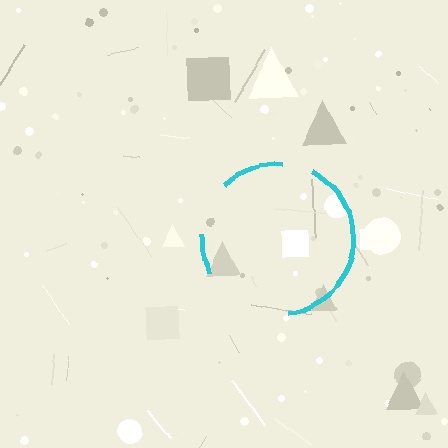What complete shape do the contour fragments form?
The contour fragments form a circle.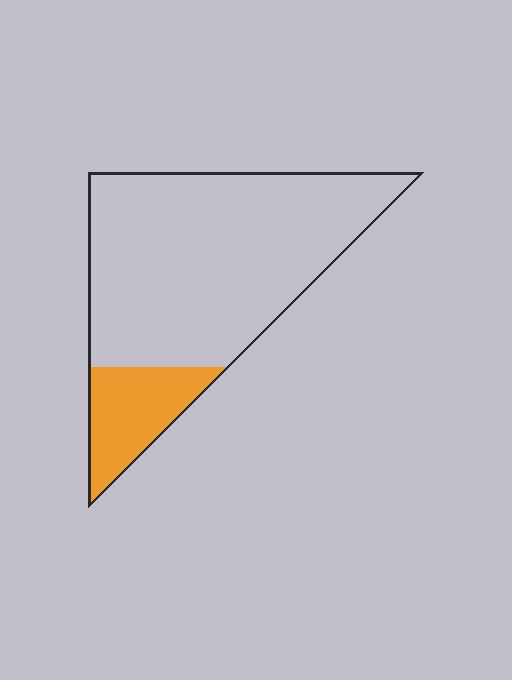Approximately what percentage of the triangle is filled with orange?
Approximately 20%.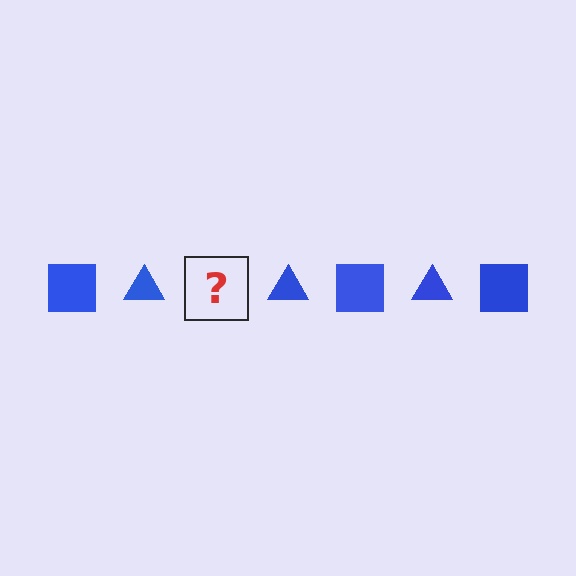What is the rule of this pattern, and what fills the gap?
The rule is that the pattern cycles through square, triangle shapes in blue. The gap should be filled with a blue square.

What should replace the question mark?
The question mark should be replaced with a blue square.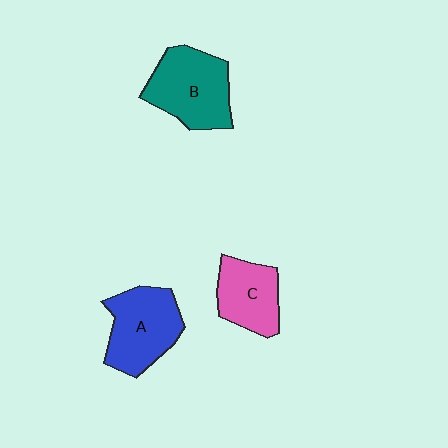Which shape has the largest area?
Shape B (teal).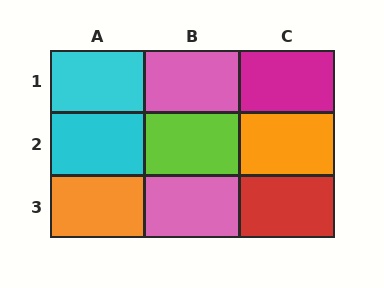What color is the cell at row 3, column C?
Red.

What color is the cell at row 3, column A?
Orange.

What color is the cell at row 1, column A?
Cyan.